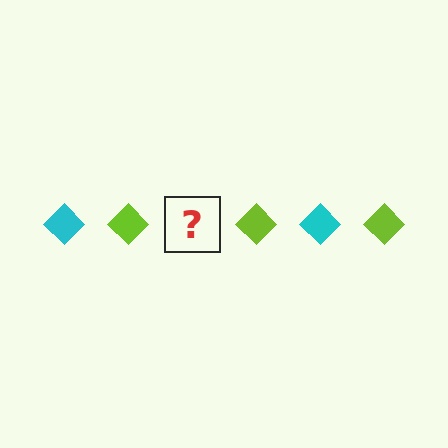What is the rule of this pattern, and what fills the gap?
The rule is that the pattern cycles through cyan, lime diamonds. The gap should be filled with a cyan diamond.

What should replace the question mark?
The question mark should be replaced with a cyan diamond.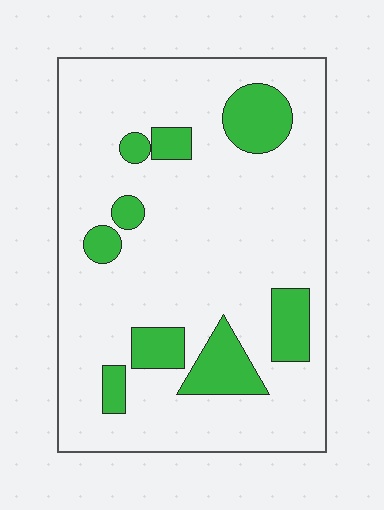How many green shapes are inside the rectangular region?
9.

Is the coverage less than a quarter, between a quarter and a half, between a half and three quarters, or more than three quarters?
Less than a quarter.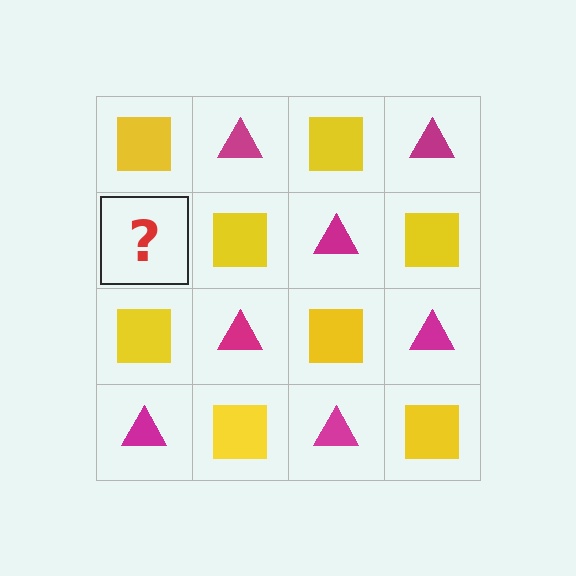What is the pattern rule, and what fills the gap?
The rule is that it alternates yellow square and magenta triangle in a checkerboard pattern. The gap should be filled with a magenta triangle.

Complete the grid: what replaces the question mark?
The question mark should be replaced with a magenta triangle.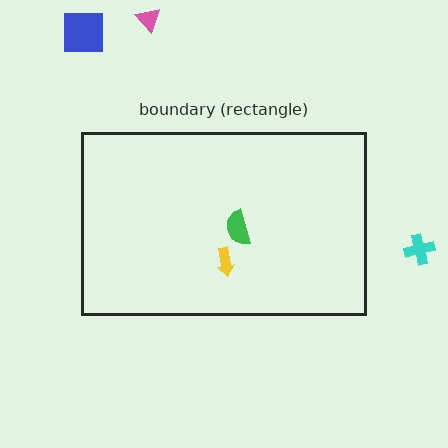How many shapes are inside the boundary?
2 inside, 3 outside.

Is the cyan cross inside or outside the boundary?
Outside.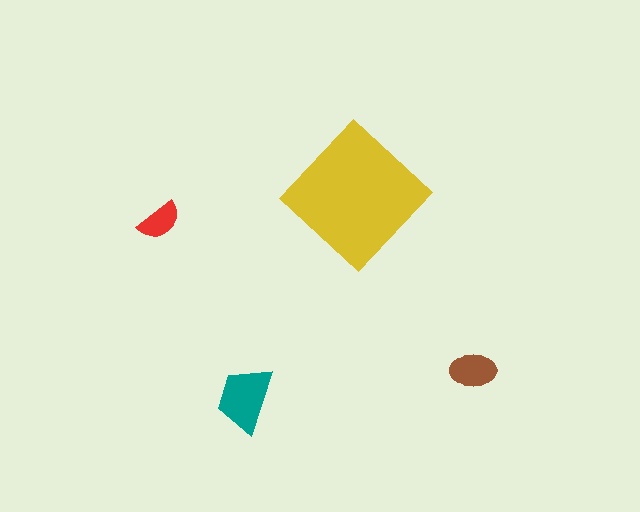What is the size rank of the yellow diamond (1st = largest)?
1st.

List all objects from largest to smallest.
The yellow diamond, the teal trapezoid, the brown ellipse, the red semicircle.